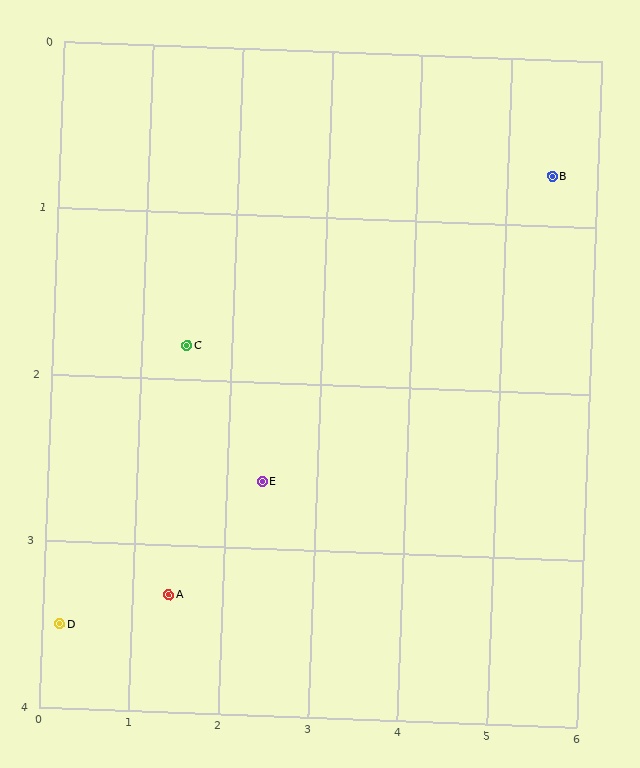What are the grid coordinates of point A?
Point A is at approximately (1.4, 3.3).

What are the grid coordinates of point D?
Point D is at approximately (0.2, 3.5).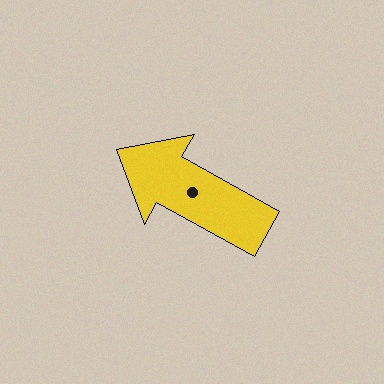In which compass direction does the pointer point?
Northwest.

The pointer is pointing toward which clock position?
Roughly 10 o'clock.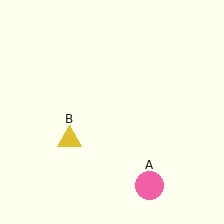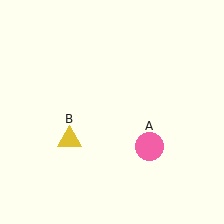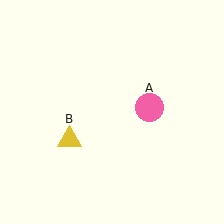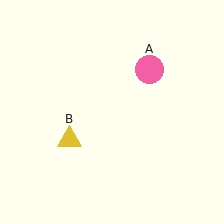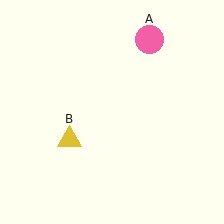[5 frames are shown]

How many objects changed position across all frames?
1 object changed position: pink circle (object A).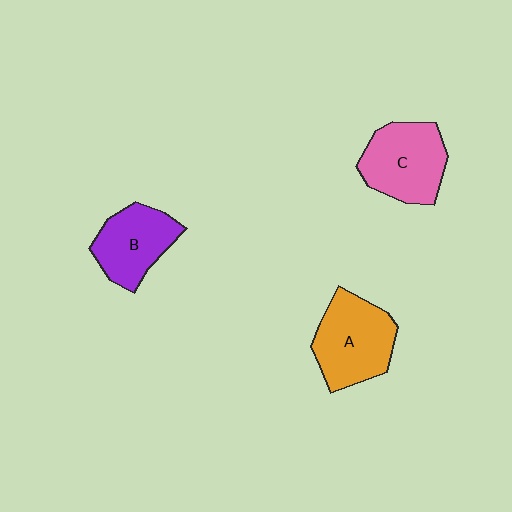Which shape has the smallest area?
Shape B (purple).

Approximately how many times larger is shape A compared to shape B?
Approximately 1.2 times.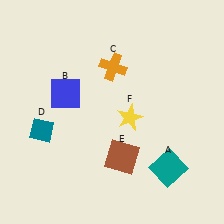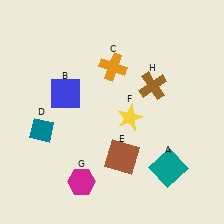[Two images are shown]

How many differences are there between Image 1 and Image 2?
There are 2 differences between the two images.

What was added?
A magenta hexagon (G), a brown cross (H) were added in Image 2.